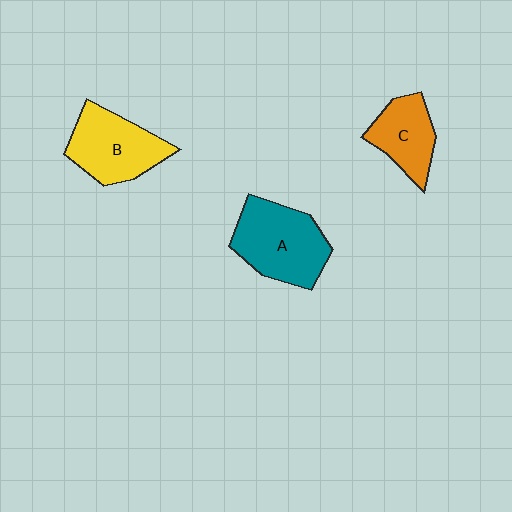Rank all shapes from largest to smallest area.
From largest to smallest: A (teal), B (yellow), C (orange).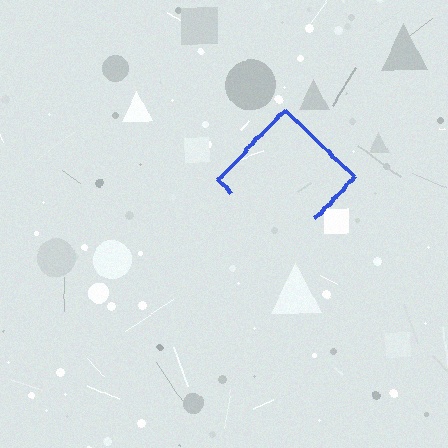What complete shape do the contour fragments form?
The contour fragments form a diamond.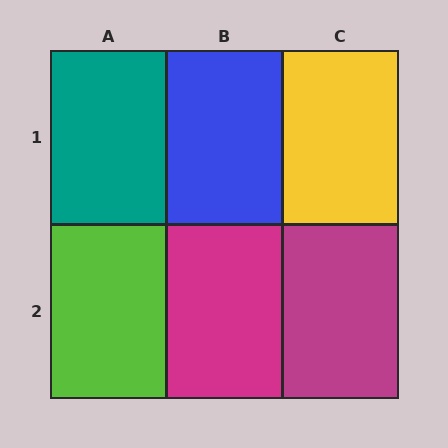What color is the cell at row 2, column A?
Lime.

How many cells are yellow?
1 cell is yellow.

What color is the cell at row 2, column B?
Magenta.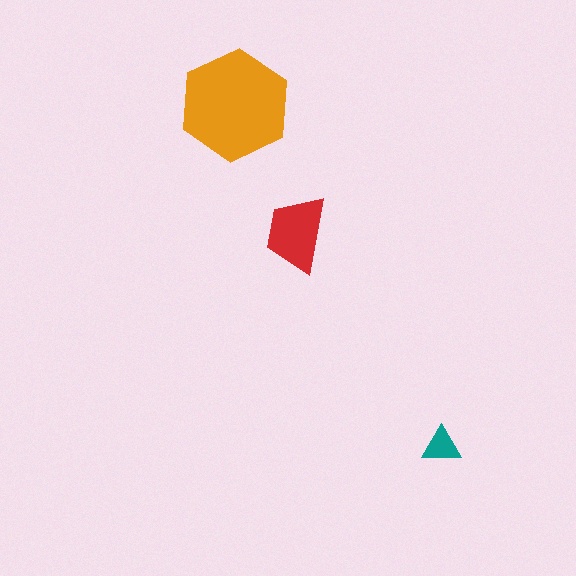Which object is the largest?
The orange hexagon.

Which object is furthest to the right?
The teal triangle is rightmost.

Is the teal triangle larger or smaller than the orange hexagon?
Smaller.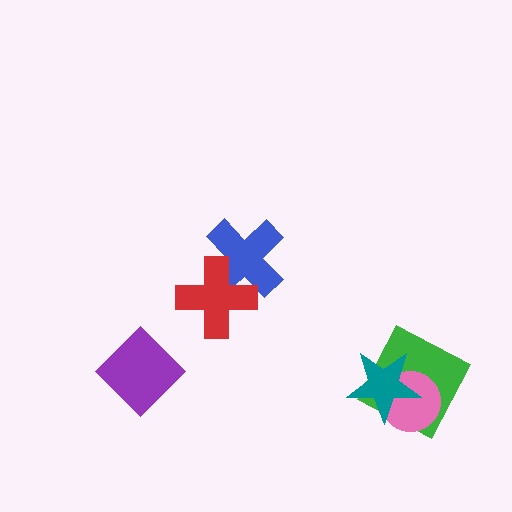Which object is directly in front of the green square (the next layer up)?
The pink circle is directly in front of the green square.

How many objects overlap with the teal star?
2 objects overlap with the teal star.